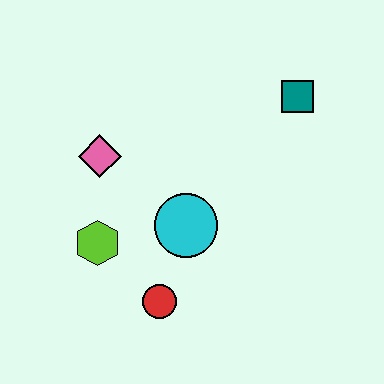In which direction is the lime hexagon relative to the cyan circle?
The lime hexagon is to the left of the cyan circle.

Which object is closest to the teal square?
The cyan circle is closest to the teal square.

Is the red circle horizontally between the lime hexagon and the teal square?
Yes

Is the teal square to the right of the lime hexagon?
Yes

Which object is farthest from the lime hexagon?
The teal square is farthest from the lime hexagon.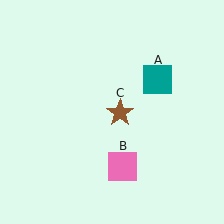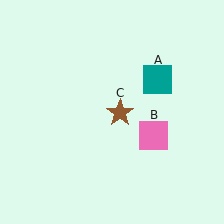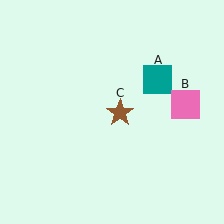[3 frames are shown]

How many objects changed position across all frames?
1 object changed position: pink square (object B).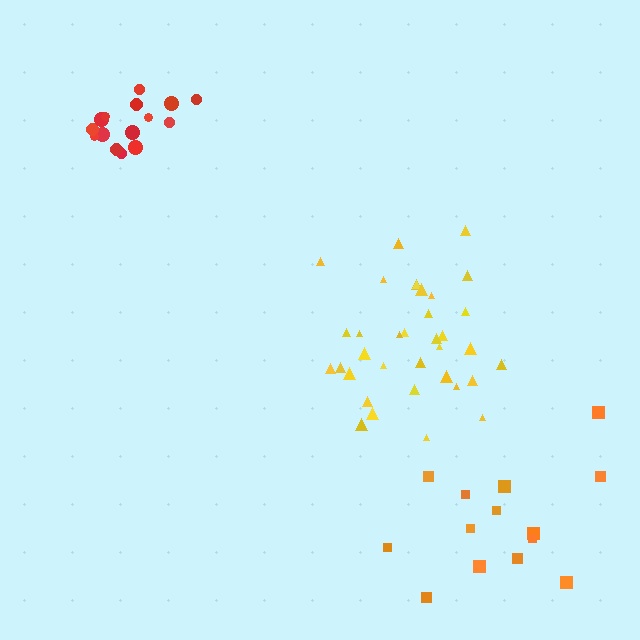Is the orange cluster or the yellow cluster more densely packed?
Yellow.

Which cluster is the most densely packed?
Red.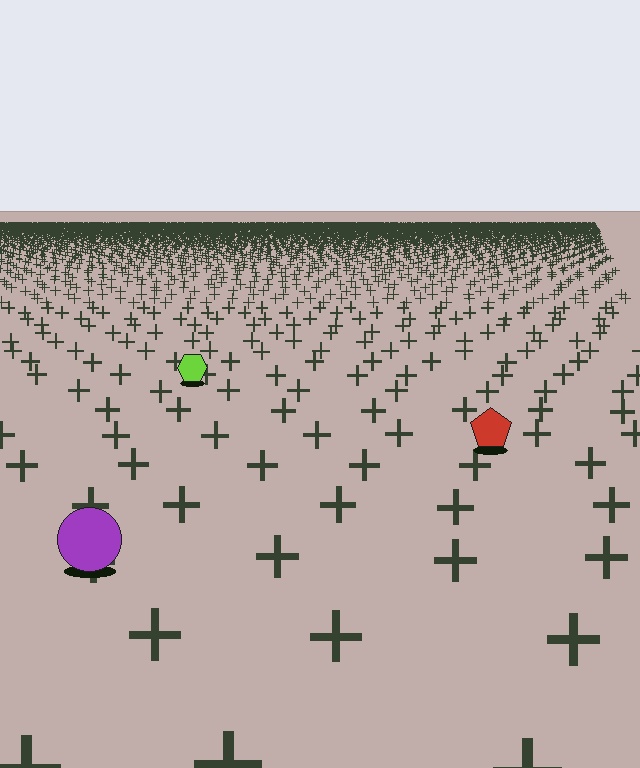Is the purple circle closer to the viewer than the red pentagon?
Yes. The purple circle is closer — you can tell from the texture gradient: the ground texture is coarser near it.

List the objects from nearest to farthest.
From nearest to farthest: the purple circle, the red pentagon, the lime hexagon.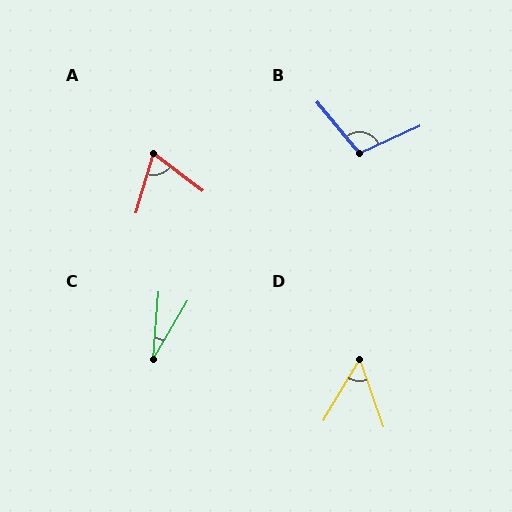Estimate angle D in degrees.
Approximately 50 degrees.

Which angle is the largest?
B, at approximately 105 degrees.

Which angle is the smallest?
C, at approximately 26 degrees.